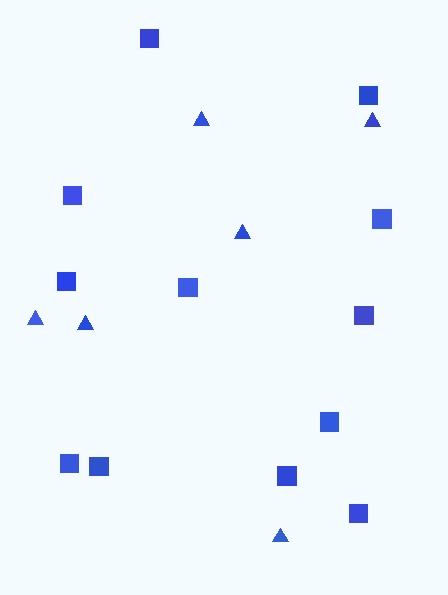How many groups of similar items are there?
There are 2 groups: one group of squares (12) and one group of triangles (6).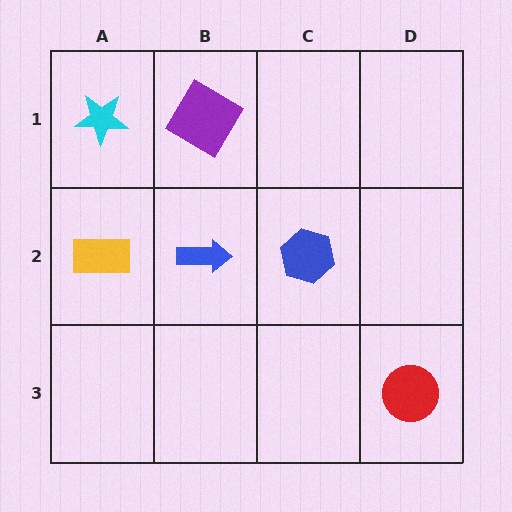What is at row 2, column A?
A yellow rectangle.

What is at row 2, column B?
A blue arrow.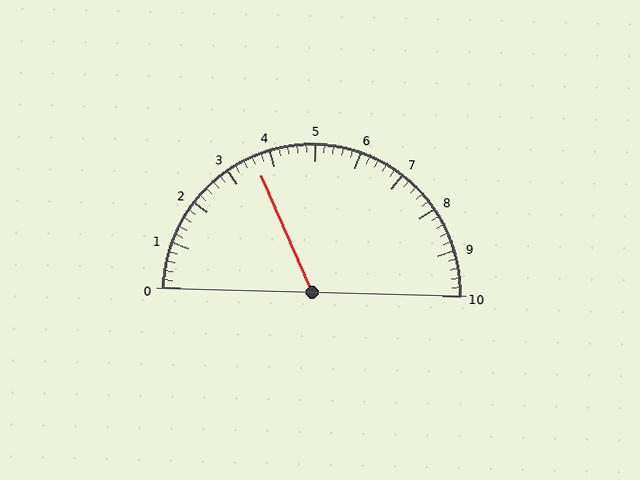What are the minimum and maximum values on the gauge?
The gauge ranges from 0 to 10.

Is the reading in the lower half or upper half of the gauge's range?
The reading is in the lower half of the range (0 to 10).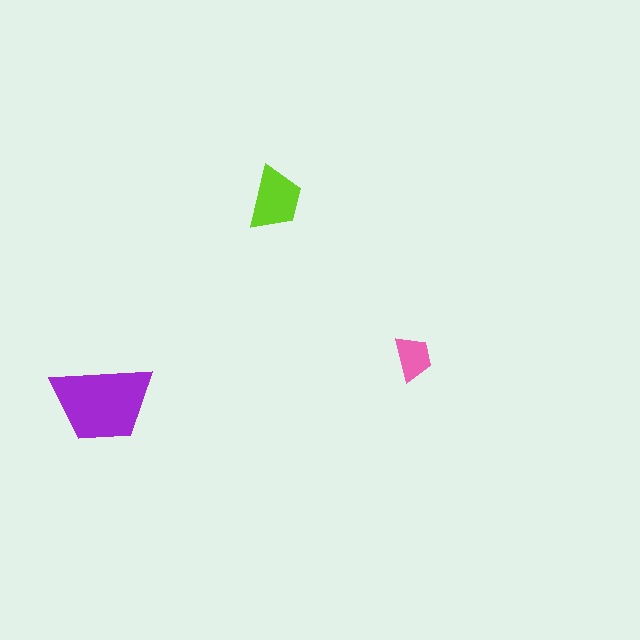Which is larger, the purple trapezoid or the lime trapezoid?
The purple one.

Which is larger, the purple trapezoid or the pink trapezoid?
The purple one.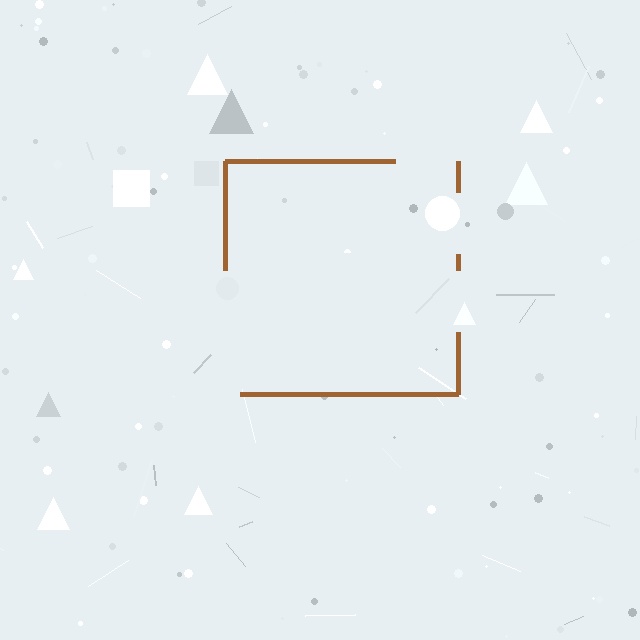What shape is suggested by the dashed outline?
The dashed outline suggests a square.